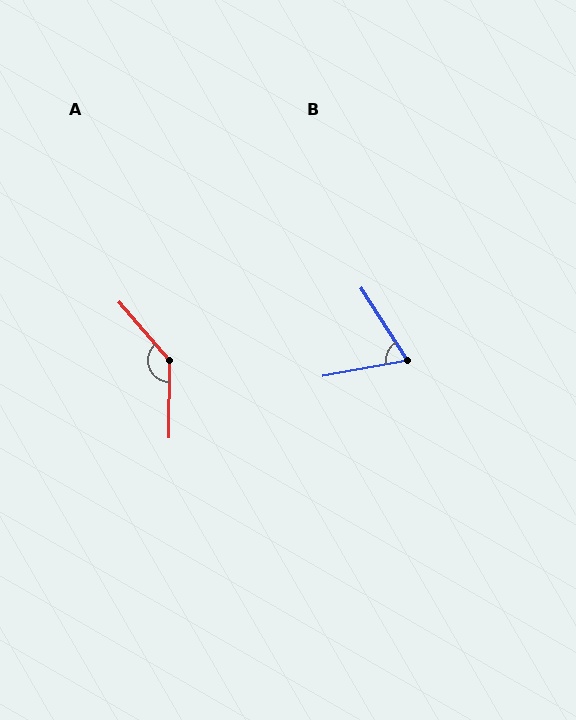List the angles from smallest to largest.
B (68°), A (139°).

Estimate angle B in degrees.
Approximately 68 degrees.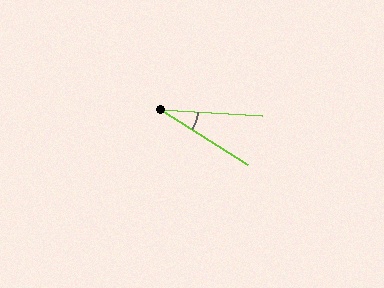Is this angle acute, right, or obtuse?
It is acute.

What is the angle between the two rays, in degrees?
Approximately 29 degrees.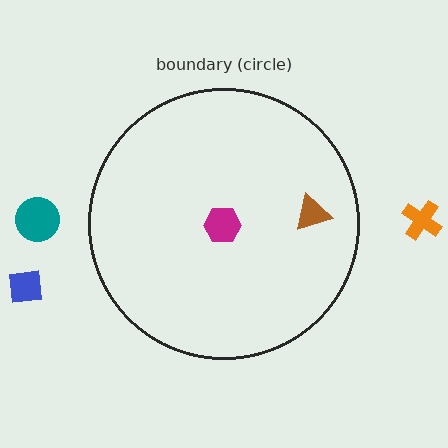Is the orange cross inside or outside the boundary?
Outside.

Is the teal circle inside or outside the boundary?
Outside.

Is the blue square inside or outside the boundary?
Outside.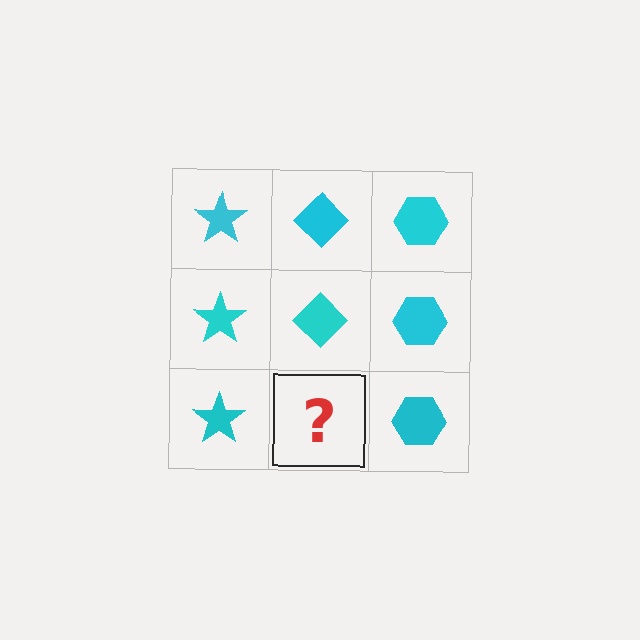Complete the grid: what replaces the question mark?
The question mark should be replaced with a cyan diamond.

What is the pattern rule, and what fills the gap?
The rule is that each column has a consistent shape. The gap should be filled with a cyan diamond.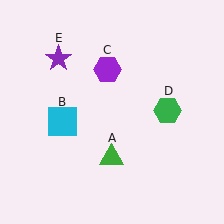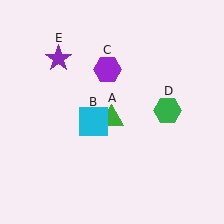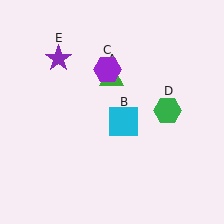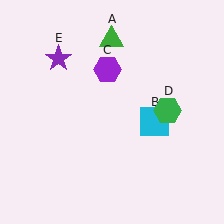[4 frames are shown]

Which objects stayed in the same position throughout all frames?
Purple hexagon (object C) and green hexagon (object D) and purple star (object E) remained stationary.